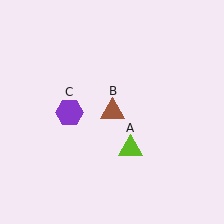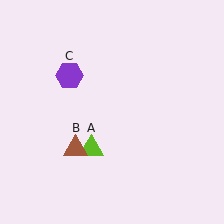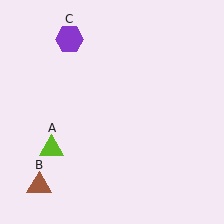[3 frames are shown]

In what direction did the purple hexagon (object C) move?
The purple hexagon (object C) moved up.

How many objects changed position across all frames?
3 objects changed position: lime triangle (object A), brown triangle (object B), purple hexagon (object C).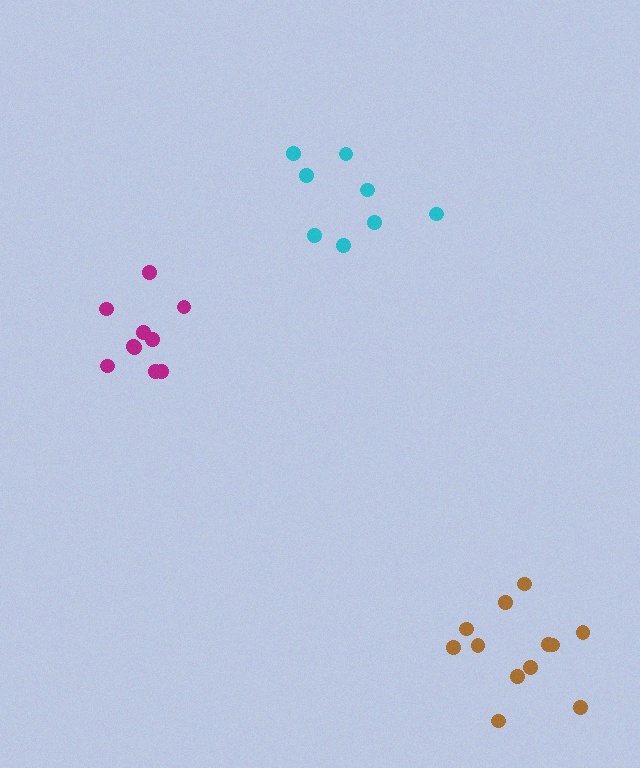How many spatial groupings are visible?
There are 3 spatial groupings.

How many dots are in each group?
Group 1: 8 dots, Group 2: 10 dots, Group 3: 12 dots (30 total).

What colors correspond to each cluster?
The clusters are colored: cyan, magenta, brown.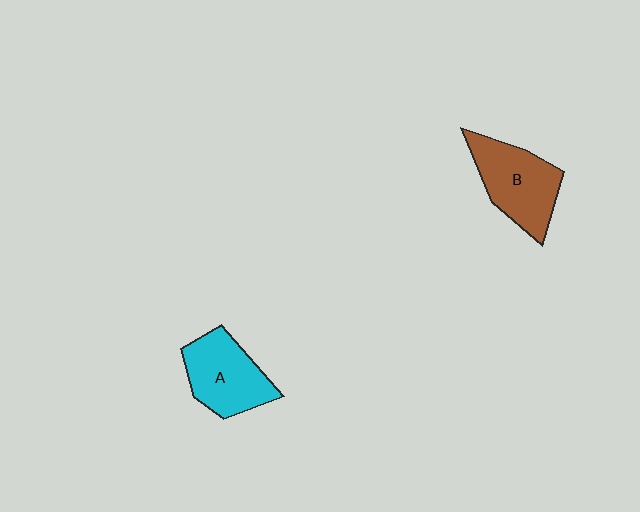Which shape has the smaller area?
Shape A (cyan).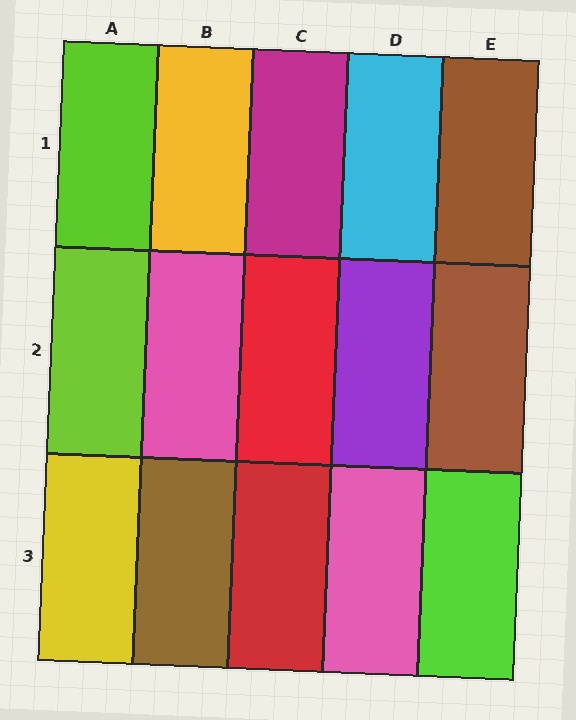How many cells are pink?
2 cells are pink.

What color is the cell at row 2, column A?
Lime.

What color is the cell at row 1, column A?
Lime.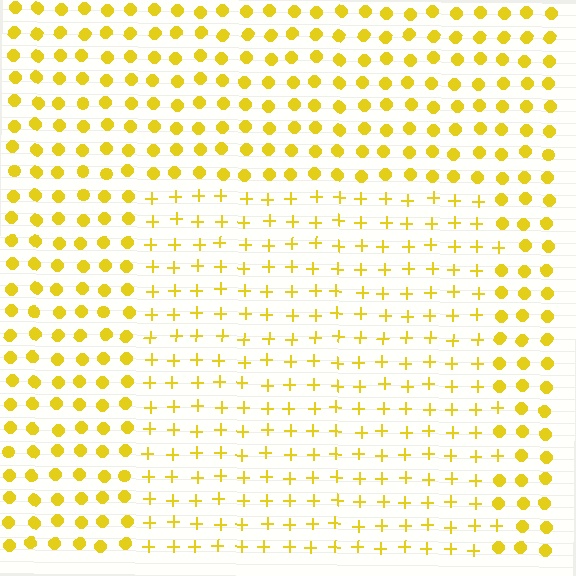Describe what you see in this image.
The image is filled with small yellow elements arranged in a uniform grid. A rectangle-shaped region contains plus signs, while the surrounding area contains circles. The boundary is defined purely by the change in element shape.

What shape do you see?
I see a rectangle.